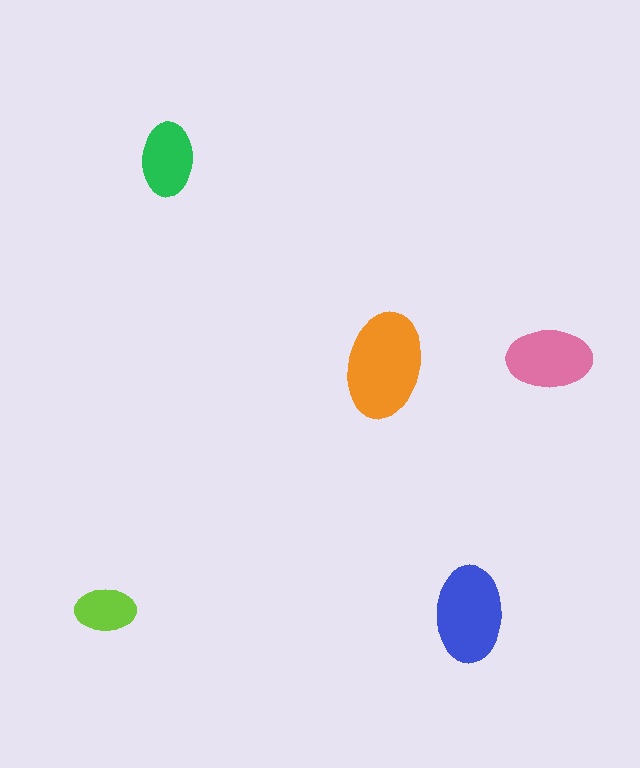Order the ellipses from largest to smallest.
the orange one, the blue one, the pink one, the green one, the lime one.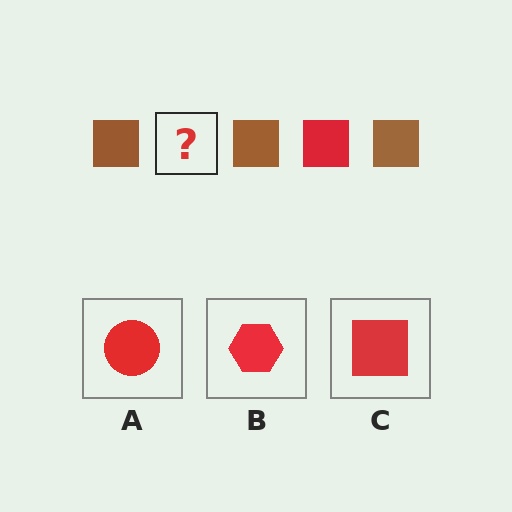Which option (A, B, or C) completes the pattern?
C.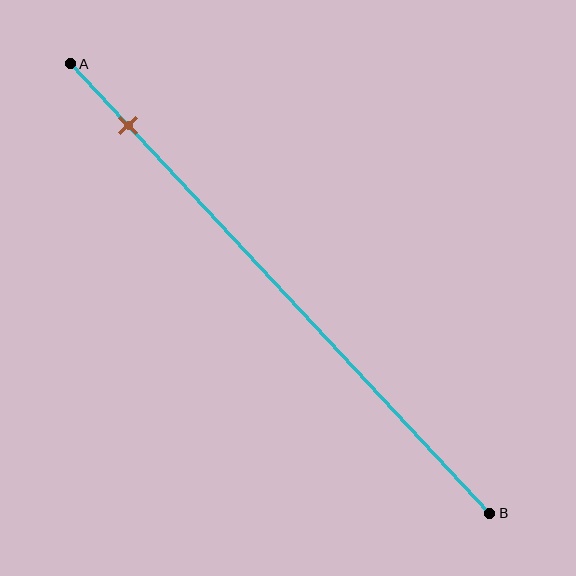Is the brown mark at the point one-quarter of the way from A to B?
No, the mark is at about 15% from A, not at the 25% one-quarter point.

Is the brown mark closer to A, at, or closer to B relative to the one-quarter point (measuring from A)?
The brown mark is closer to point A than the one-quarter point of segment AB.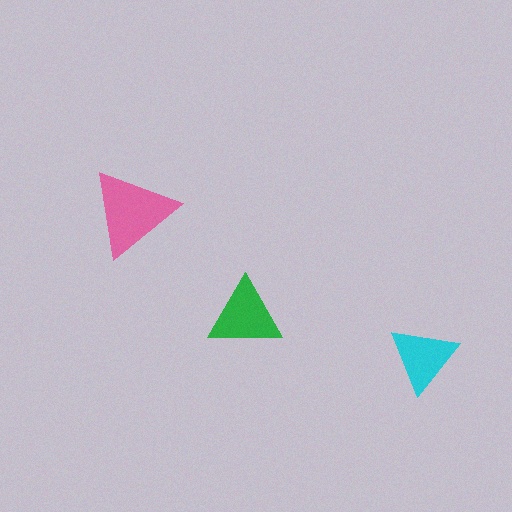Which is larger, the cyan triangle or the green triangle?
The green one.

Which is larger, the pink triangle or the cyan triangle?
The pink one.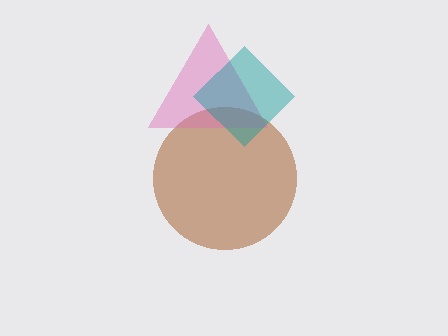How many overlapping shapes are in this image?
There are 3 overlapping shapes in the image.